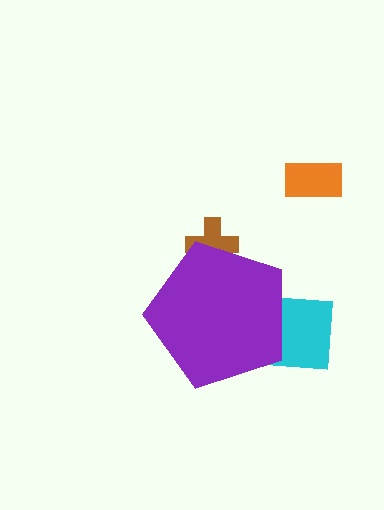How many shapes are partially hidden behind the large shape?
2 shapes are partially hidden.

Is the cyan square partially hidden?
Yes, the cyan square is partially hidden behind the purple pentagon.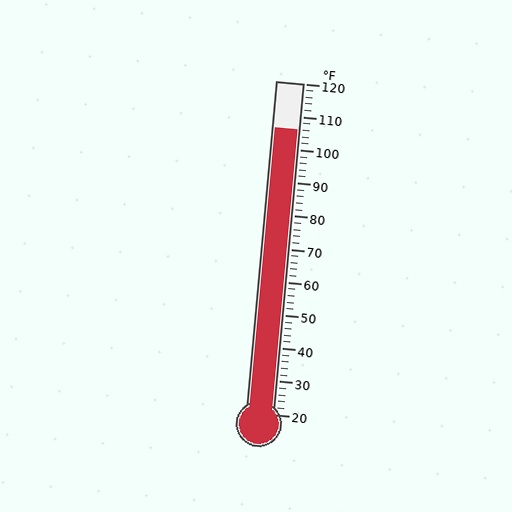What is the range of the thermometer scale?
The thermometer scale ranges from 20°F to 120°F.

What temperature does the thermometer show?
The thermometer shows approximately 106°F.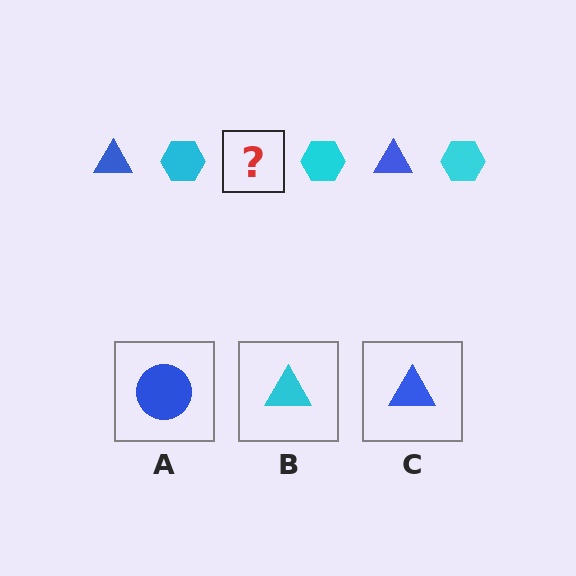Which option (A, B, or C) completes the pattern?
C.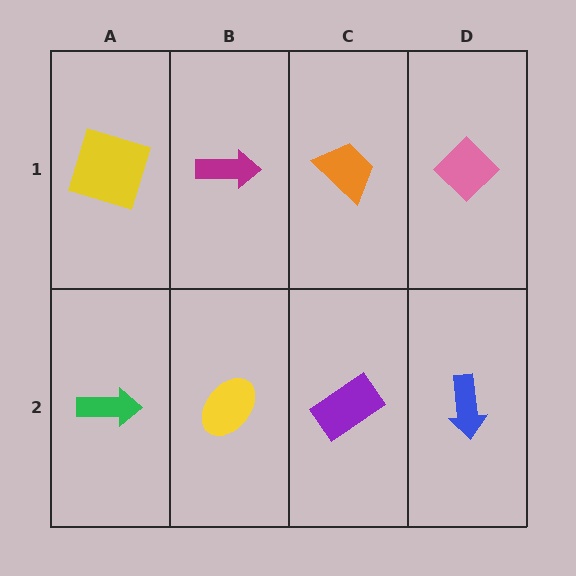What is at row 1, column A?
A yellow square.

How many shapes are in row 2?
4 shapes.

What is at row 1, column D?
A pink diamond.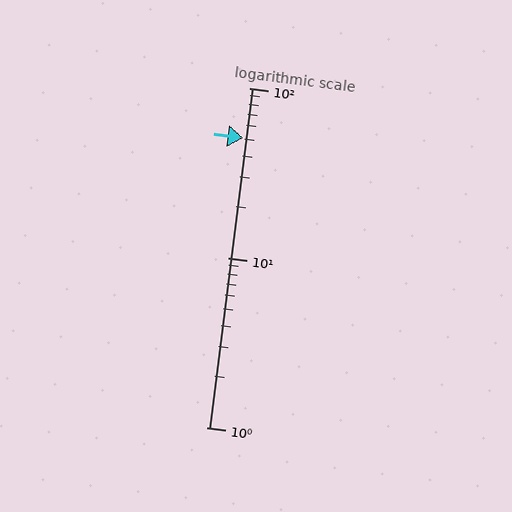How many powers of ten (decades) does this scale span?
The scale spans 2 decades, from 1 to 100.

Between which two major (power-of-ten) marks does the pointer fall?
The pointer is between 10 and 100.